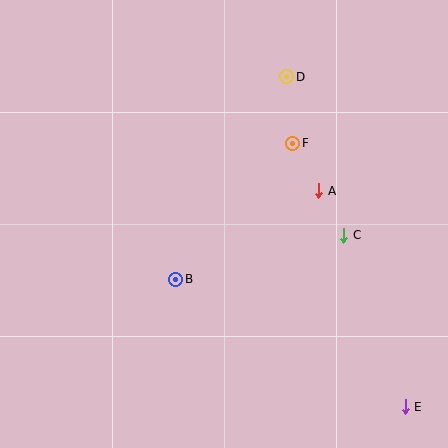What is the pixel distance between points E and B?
The distance between E and B is 262 pixels.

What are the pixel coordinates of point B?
Point B is at (176, 279).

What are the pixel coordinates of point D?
Point D is at (287, 77).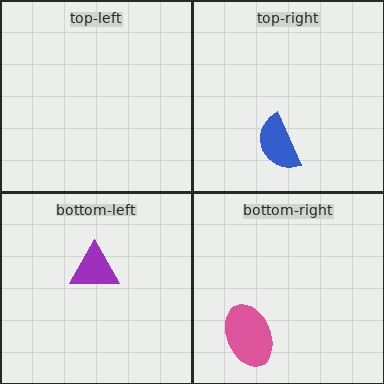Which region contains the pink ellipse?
The bottom-right region.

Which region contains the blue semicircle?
The top-right region.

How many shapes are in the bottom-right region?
1.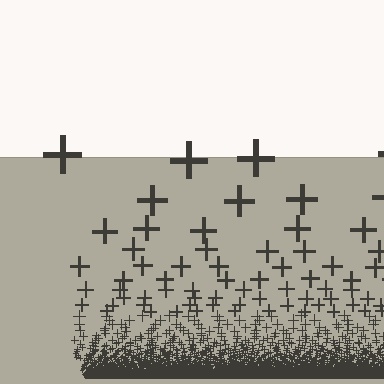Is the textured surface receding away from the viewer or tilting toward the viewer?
The surface appears to tilt toward the viewer. Texture elements get larger and sparser toward the top.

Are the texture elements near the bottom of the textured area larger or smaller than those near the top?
Smaller. The gradient is inverted — elements near the bottom are smaller and denser.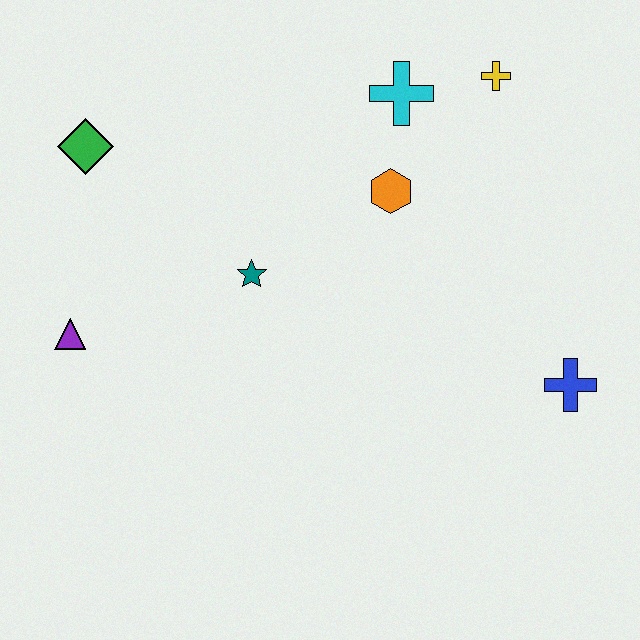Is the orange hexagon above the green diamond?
No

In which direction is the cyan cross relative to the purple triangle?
The cyan cross is to the right of the purple triangle.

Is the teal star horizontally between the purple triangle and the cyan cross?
Yes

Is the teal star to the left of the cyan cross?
Yes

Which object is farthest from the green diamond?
The blue cross is farthest from the green diamond.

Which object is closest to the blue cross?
The orange hexagon is closest to the blue cross.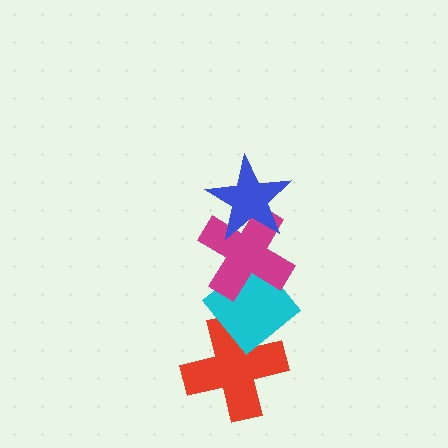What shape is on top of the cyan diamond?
The magenta cross is on top of the cyan diamond.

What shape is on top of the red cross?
The cyan diamond is on top of the red cross.